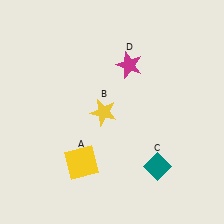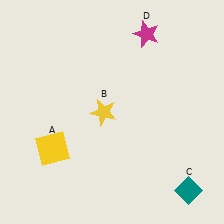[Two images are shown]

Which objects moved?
The objects that moved are: the yellow square (A), the teal diamond (C), the magenta star (D).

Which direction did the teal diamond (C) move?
The teal diamond (C) moved right.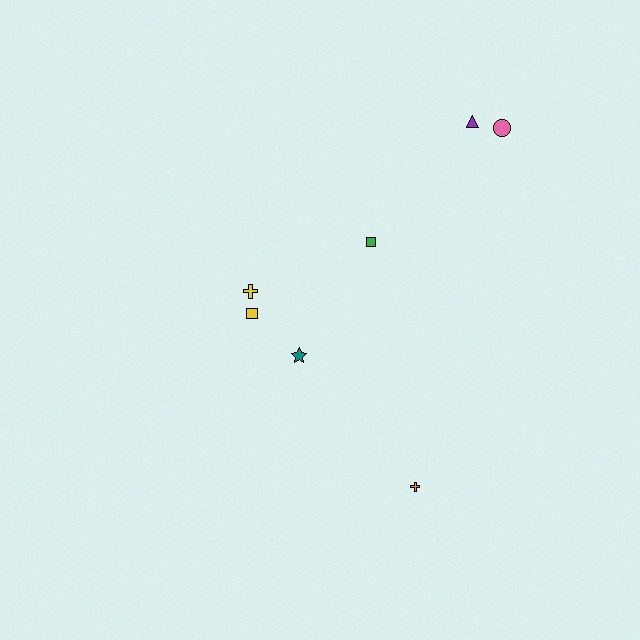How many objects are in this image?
There are 7 objects.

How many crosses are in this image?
There are 2 crosses.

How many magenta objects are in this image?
There are no magenta objects.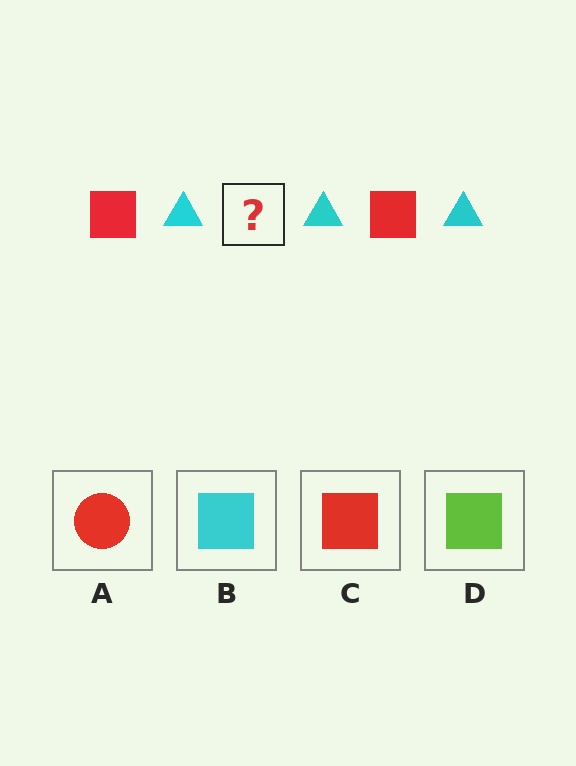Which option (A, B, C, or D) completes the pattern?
C.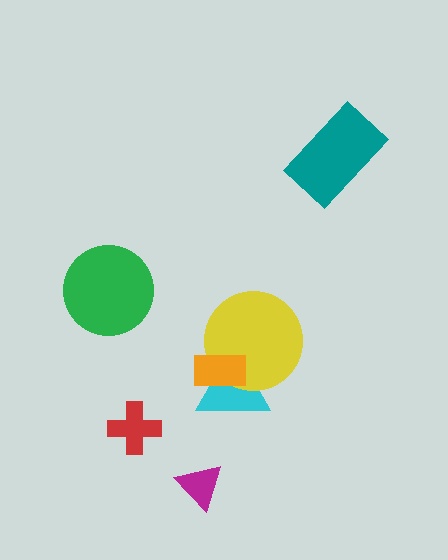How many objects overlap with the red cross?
0 objects overlap with the red cross.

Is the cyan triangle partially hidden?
Yes, it is partially covered by another shape.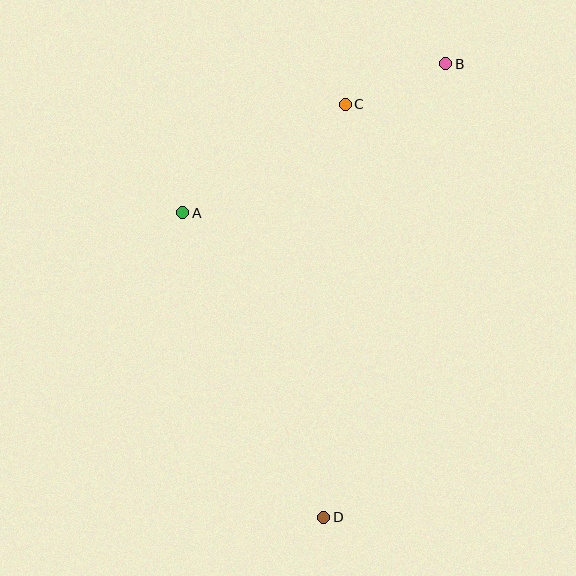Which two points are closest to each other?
Points B and C are closest to each other.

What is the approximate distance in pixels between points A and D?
The distance between A and D is approximately 336 pixels.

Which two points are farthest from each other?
Points B and D are farthest from each other.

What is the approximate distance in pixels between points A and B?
The distance between A and B is approximately 302 pixels.